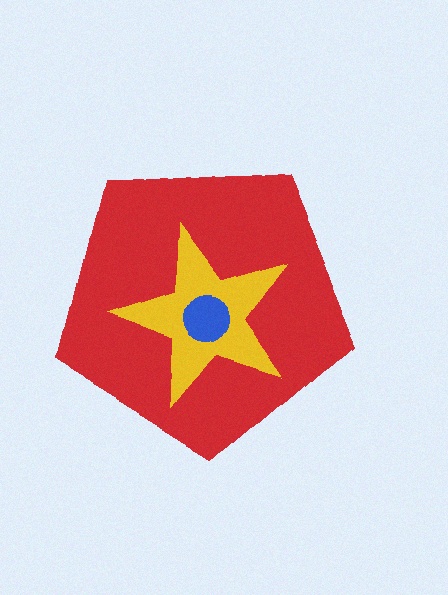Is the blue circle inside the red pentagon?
Yes.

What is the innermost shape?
The blue circle.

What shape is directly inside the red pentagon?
The yellow star.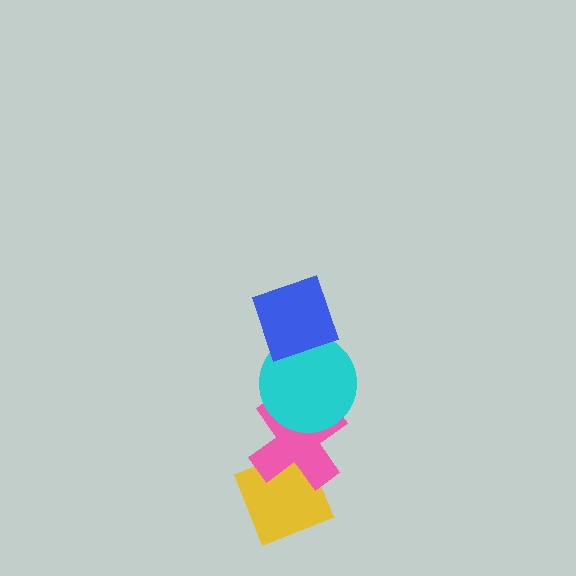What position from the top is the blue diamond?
The blue diamond is 1st from the top.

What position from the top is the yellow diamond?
The yellow diamond is 4th from the top.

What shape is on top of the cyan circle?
The blue diamond is on top of the cyan circle.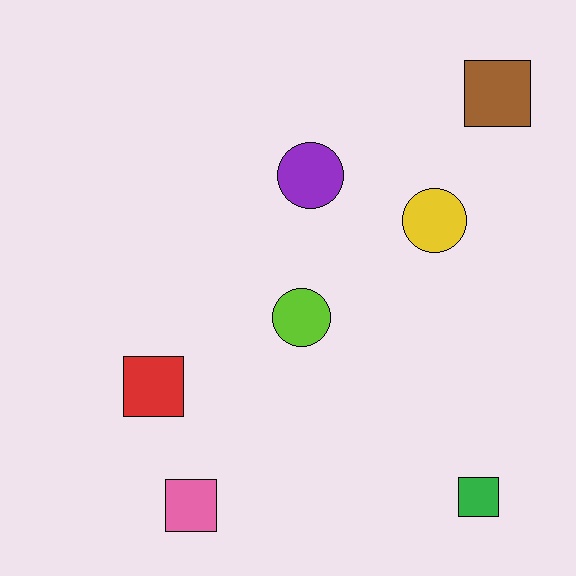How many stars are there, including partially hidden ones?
There are no stars.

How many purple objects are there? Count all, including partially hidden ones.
There is 1 purple object.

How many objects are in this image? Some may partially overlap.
There are 7 objects.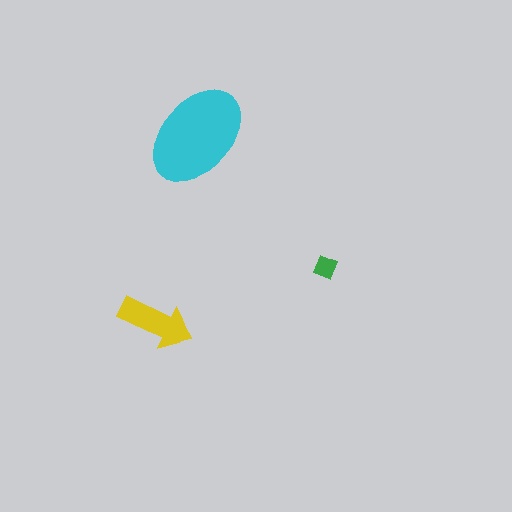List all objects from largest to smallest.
The cyan ellipse, the yellow arrow, the green diamond.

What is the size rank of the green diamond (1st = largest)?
3rd.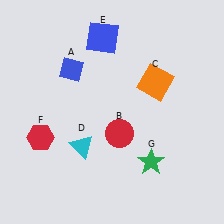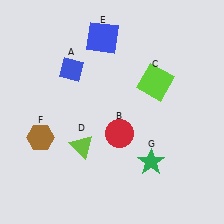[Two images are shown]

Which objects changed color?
C changed from orange to lime. D changed from cyan to lime. F changed from red to brown.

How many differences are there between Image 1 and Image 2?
There are 3 differences between the two images.